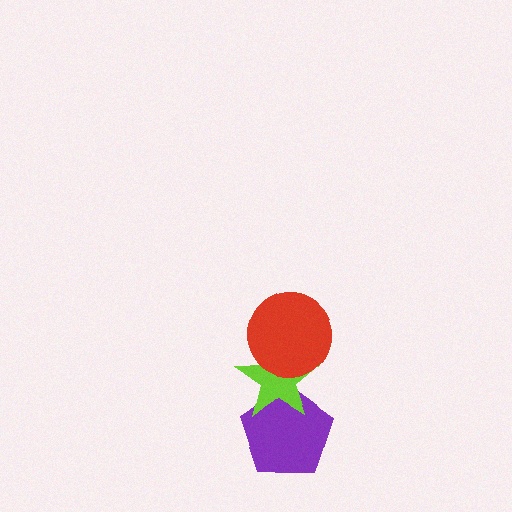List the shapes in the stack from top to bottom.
From top to bottom: the red circle, the lime star, the purple pentagon.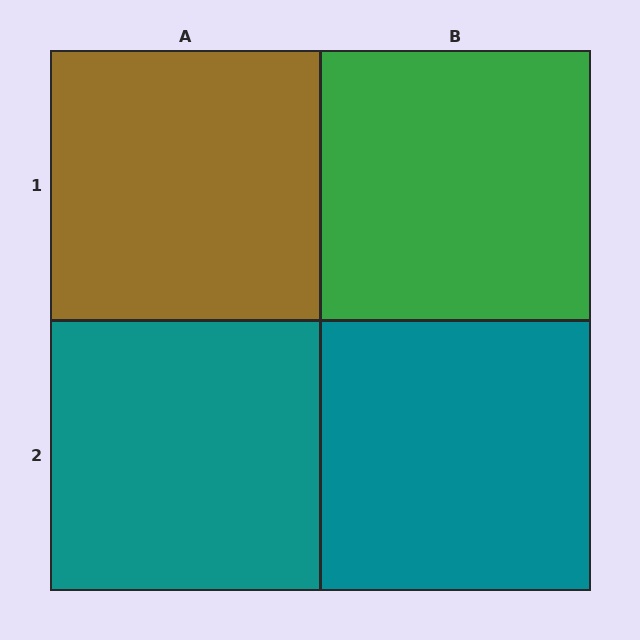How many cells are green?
1 cell is green.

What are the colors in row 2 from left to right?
Teal, teal.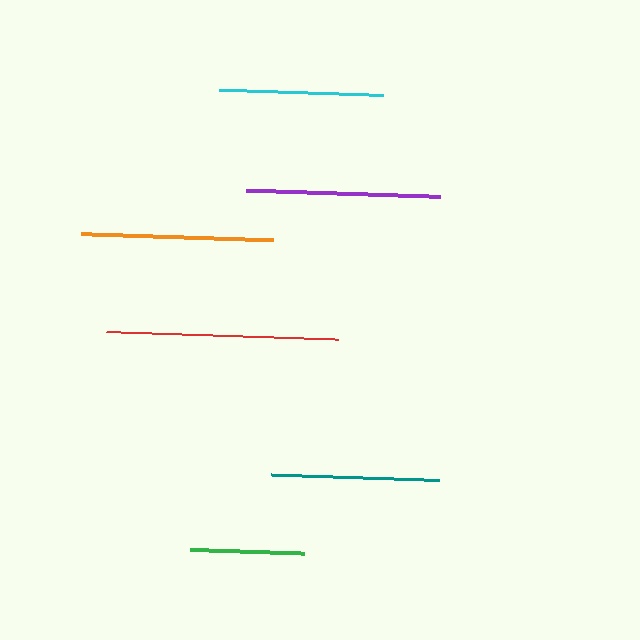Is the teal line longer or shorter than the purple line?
The purple line is longer than the teal line.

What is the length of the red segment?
The red segment is approximately 233 pixels long.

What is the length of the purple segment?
The purple segment is approximately 194 pixels long.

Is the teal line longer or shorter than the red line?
The red line is longer than the teal line.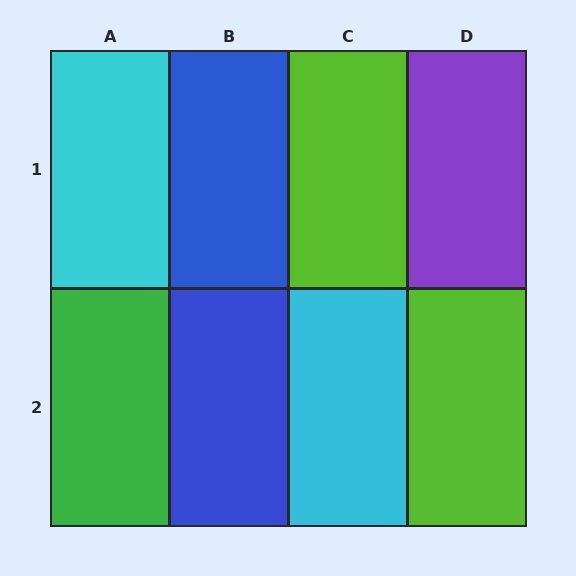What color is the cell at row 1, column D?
Purple.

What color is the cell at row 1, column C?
Lime.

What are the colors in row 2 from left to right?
Green, blue, cyan, lime.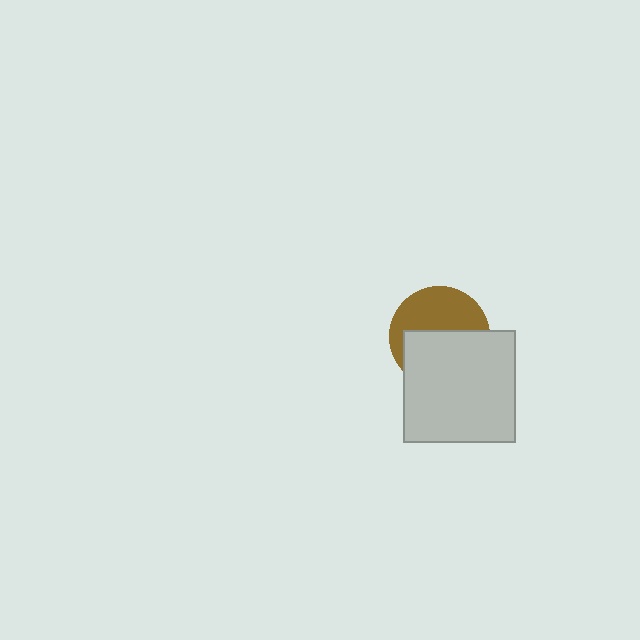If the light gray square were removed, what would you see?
You would see the complete brown circle.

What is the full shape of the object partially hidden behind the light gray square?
The partially hidden object is a brown circle.